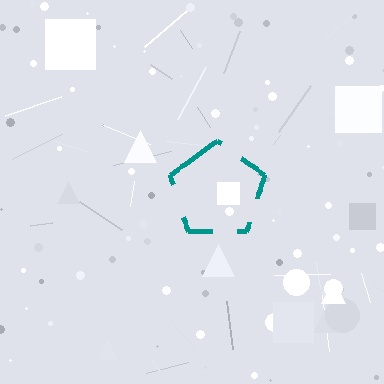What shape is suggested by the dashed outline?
The dashed outline suggests a pentagon.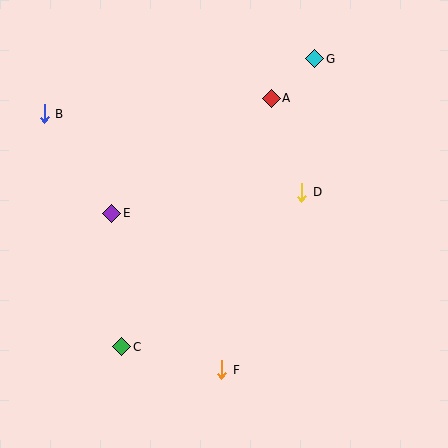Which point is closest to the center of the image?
Point D at (302, 192) is closest to the center.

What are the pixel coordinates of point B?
Point B is at (44, 114).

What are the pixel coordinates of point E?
Point E is at (112, 213).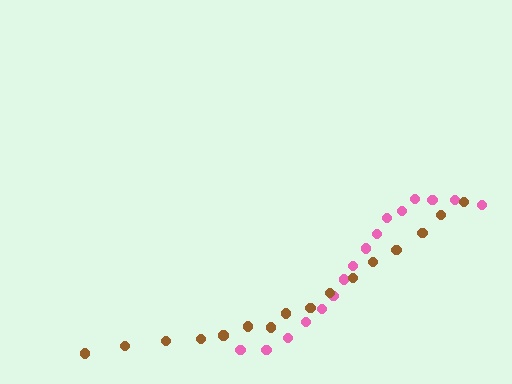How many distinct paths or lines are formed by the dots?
There are 2 distinct paths.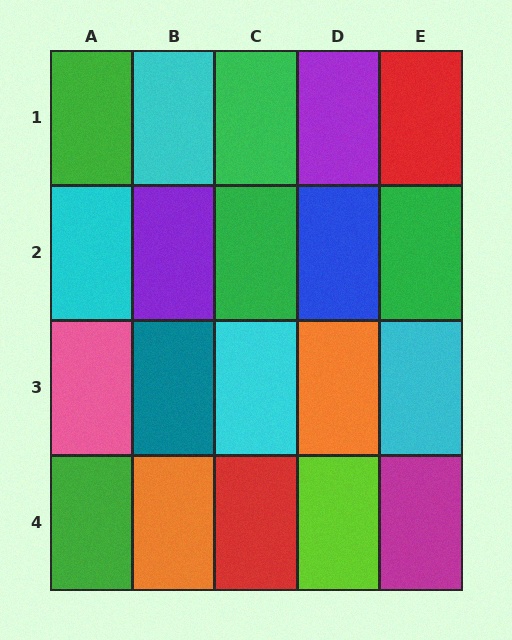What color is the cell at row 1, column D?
Purple.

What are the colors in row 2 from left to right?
Cyan, purple, green, blue, green.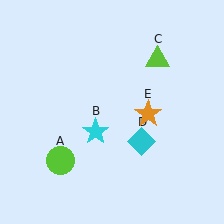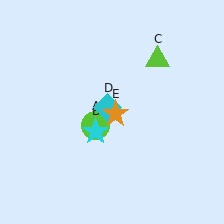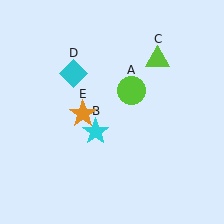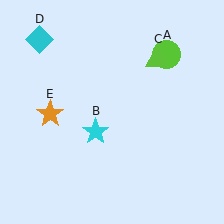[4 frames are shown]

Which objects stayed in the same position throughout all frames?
Cyan star (object B) and lime triangle (object C) remained stationary.